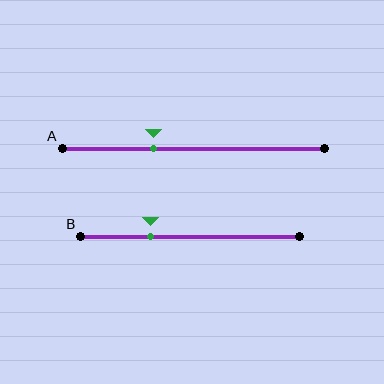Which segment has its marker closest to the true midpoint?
Segment A has its marker closest to the true midpoint.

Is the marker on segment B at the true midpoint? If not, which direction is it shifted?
No, the marker on segment B is shifted to the left by about 18% of the segment length.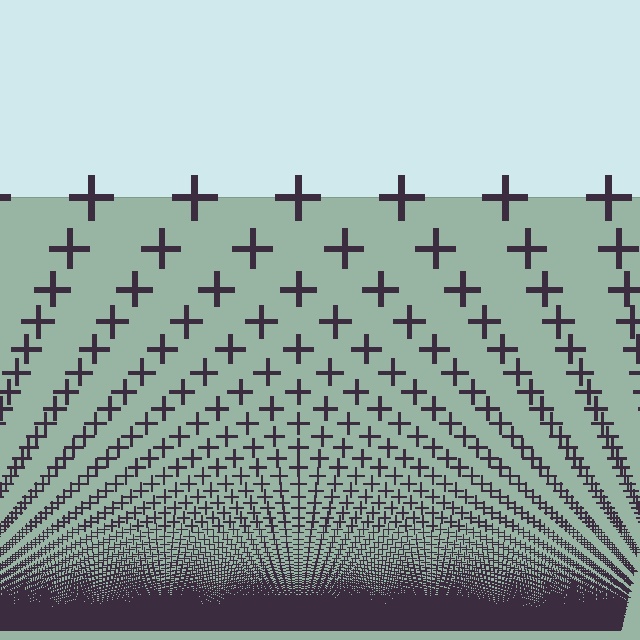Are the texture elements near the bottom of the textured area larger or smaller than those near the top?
Smaller. The gradient is inverted — elements near the bottom are smaller and denser.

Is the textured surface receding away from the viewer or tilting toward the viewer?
The surface appears to tilt toward the viewer. Texture elements get larger and sparser toward the top.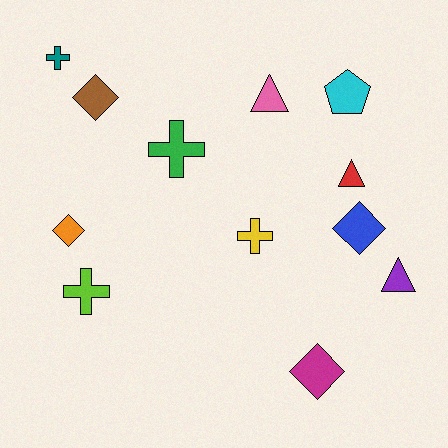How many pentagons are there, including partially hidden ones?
There is 1 pentagon.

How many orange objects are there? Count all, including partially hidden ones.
There is 1 orange object.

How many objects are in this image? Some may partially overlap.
There are 12 objects.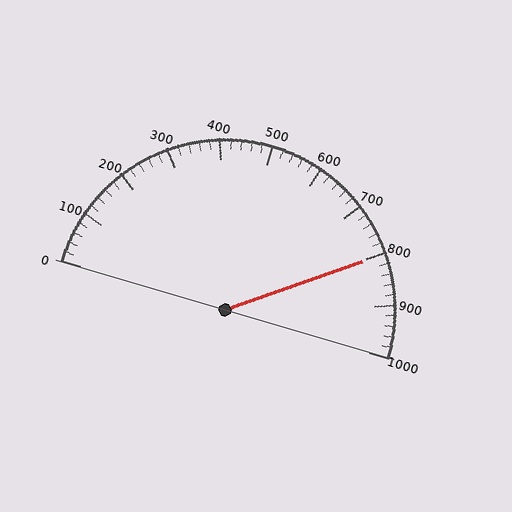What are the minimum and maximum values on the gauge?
The gauge ranges from 0 to 1000.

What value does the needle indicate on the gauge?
The needle indicates approximately 800.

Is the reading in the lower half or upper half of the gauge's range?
The reading is in the upper half of the range (0 to 1000).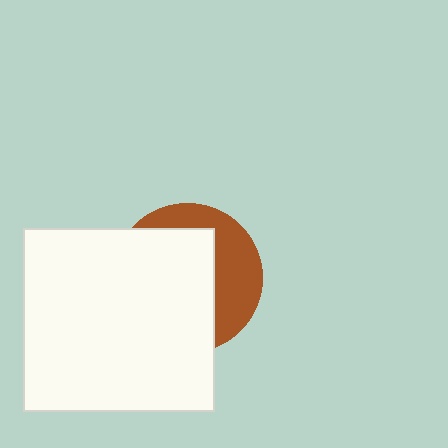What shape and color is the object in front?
The object in front is a white rectangle.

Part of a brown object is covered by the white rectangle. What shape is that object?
It is a circle.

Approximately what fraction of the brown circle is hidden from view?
Roughly 64% of the brown circle is hidden behind the white rectangle.